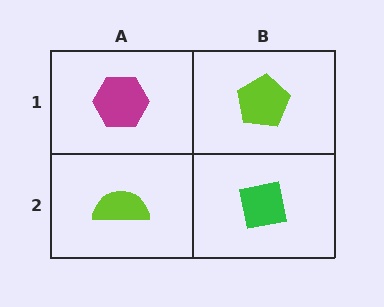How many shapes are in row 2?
2 shapes.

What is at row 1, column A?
A magenta hexagon.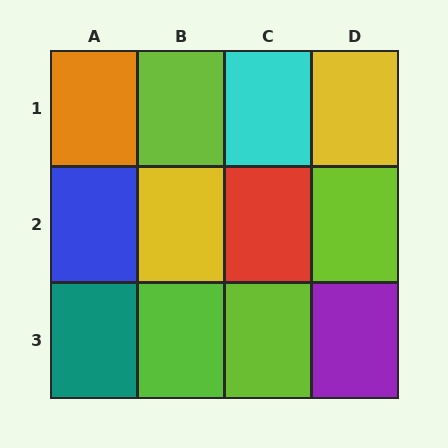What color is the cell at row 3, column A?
Teal.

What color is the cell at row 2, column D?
Lime.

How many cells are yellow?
2 cells are yellow.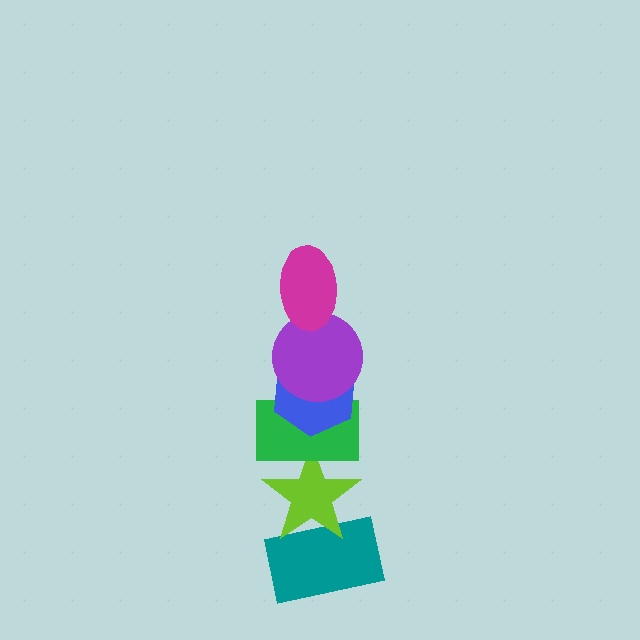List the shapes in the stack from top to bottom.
From top to bottom: the magenta ellipse, the purple circle, the blue hexagon, the green rectangle, the lime star, the teal rectangle.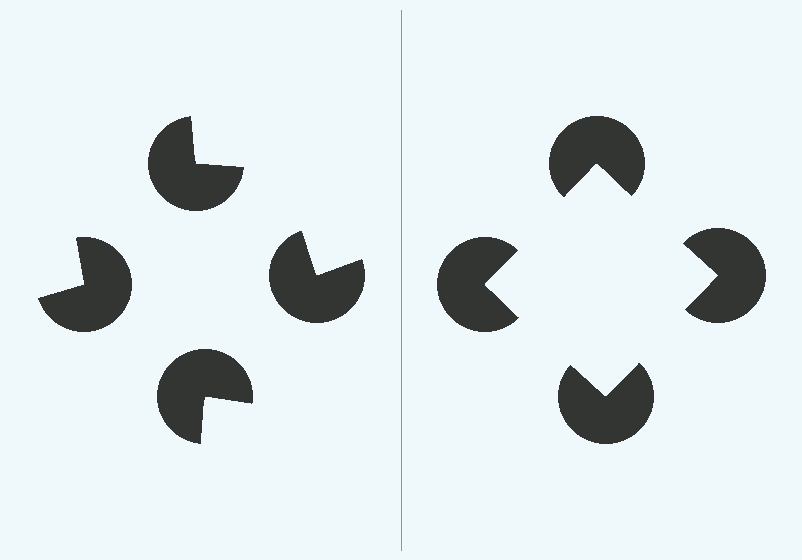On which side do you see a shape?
An illusory square appears on the right side. On the left side the wedge cuts are rotated, so no coherent shape forms.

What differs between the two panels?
The pac-man discs are positioned identically on both sides; only the wedge orientations differ. On the right they align to a square; on the left they are misaligned.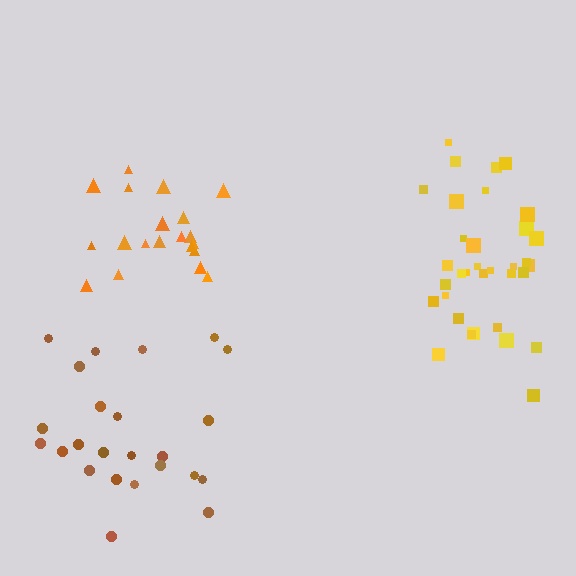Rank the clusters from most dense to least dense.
orange, yellow, brown.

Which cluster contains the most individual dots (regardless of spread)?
Yellow (34).